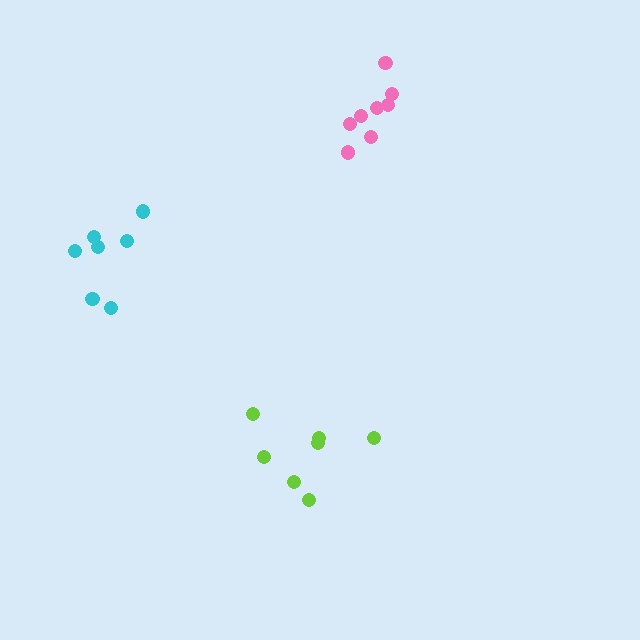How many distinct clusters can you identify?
There are 3 distinct clusters.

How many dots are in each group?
Group 1: 7 dots, Group 2: 8 dots, Group 3: 7 dots (22 total).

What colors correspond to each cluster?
The clusters are colored: lime, pink, cyan.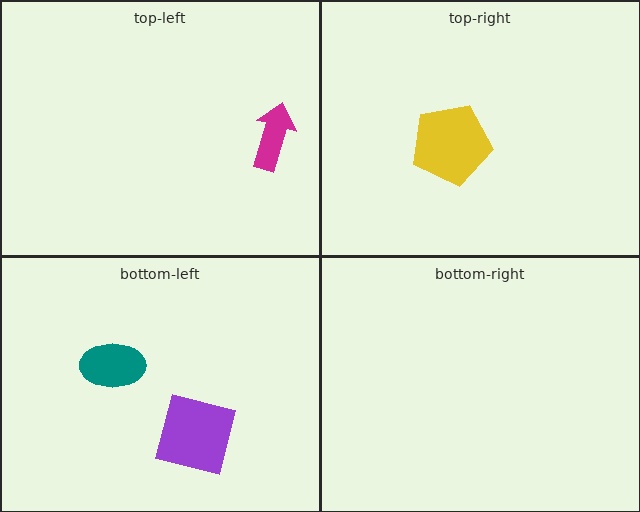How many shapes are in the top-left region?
1.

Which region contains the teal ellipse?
The bottom-left region.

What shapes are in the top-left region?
The magenta arrow.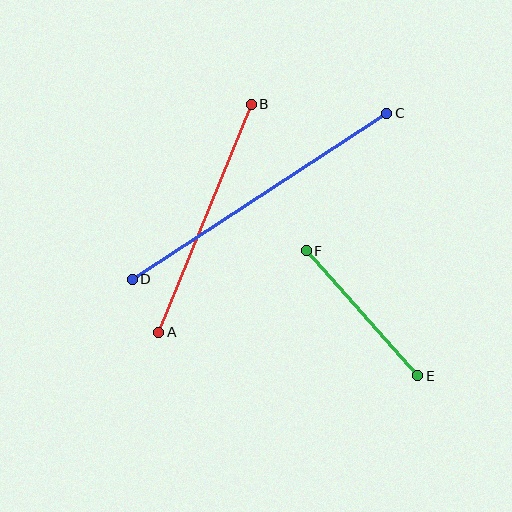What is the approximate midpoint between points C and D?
The midpoint is at approximately (260, 196) pixels.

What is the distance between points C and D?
The distance is approximately 304 pixels.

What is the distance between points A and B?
The distance is approximately 246 pixels.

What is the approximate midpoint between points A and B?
The midpoint is at approximately (205, 218) pixels.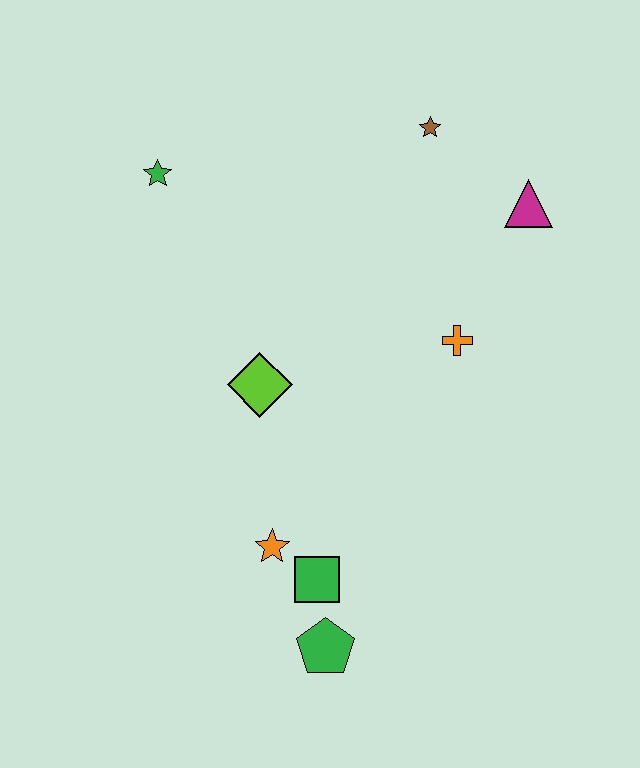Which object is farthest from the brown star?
The green pentagon is farthest from the brown star.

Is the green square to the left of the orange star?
No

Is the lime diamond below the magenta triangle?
Yes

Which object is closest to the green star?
The lime diamond is closest to the green star.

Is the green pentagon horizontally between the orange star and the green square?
No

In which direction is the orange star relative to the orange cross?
The orange star is below the orange cross.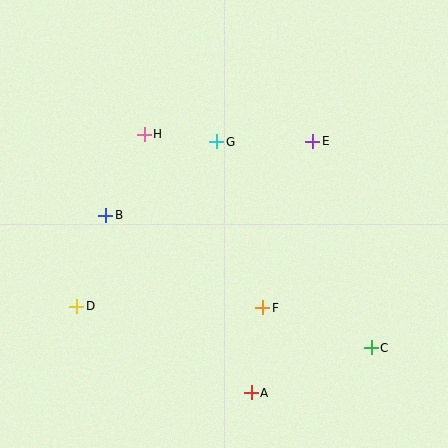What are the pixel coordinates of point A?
Point A is at (251, 393).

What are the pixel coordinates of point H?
Point H is at (144, 134).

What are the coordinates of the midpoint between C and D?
The midpoint between C and D is at (224, 327).